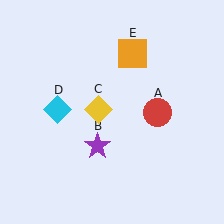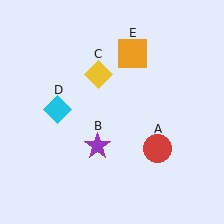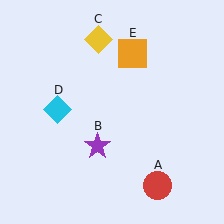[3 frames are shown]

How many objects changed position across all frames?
2 objects changed position: red circle (object A), yellow diamond (object C).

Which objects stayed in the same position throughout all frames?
Purple star (object B) and cyan diamond (object D) and orange square (object E) remained stationary.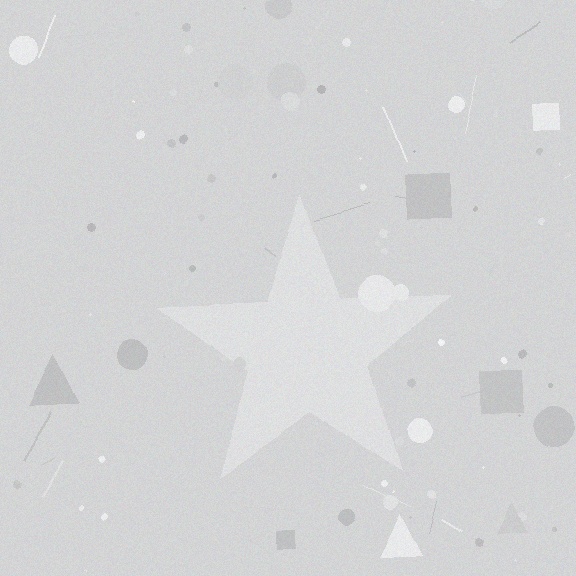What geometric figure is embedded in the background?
A star is embedded in the background.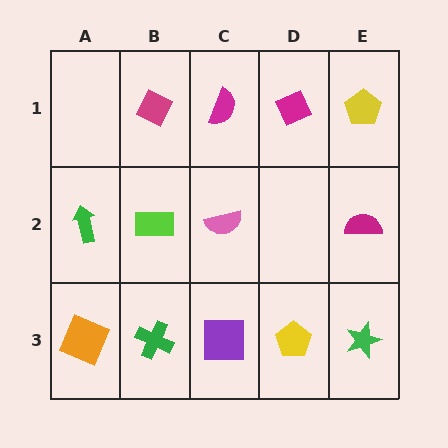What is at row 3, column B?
A green cross.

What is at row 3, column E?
A green star.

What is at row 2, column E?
A magenta semicircle.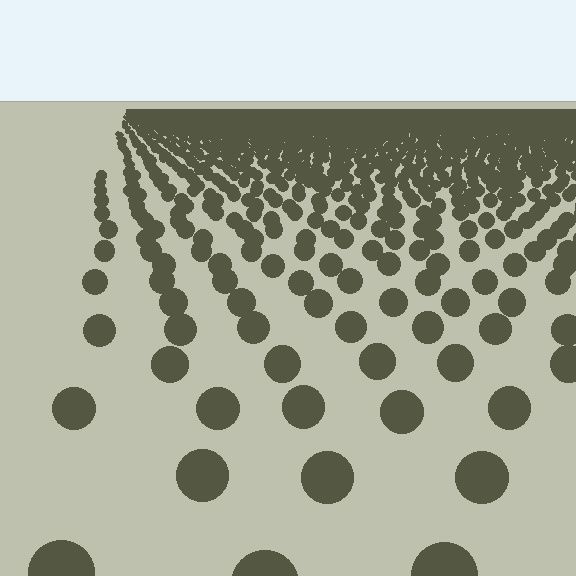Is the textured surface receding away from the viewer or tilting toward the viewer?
The surface is receding away from the viewer. Texture elements get smaller and denser toward the top.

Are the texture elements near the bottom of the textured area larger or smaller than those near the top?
Larger. Near the bottom, elements are closer to the viewer and appear at a bigger on-screen size.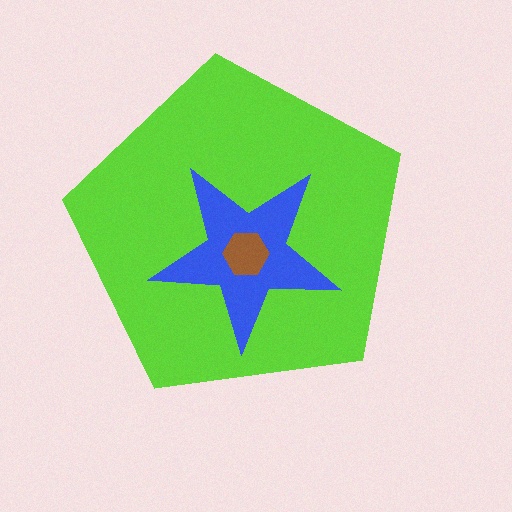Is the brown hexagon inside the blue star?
Yes.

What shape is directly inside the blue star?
The brown hexagon.